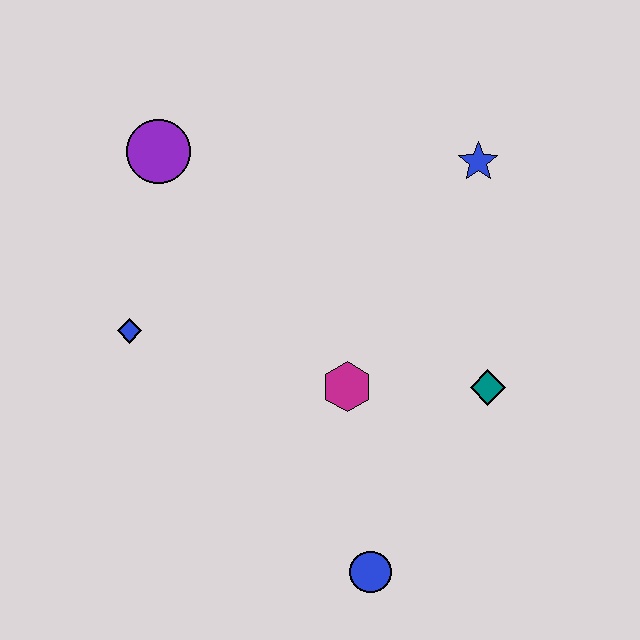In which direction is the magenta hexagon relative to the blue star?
The magenta hexagon is below the blue star.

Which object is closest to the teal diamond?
The magenta hexagon is closest to the teal diamond.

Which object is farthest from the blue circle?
The purple circle is farthest from the blue circle.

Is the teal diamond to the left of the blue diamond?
No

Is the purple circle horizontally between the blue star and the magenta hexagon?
No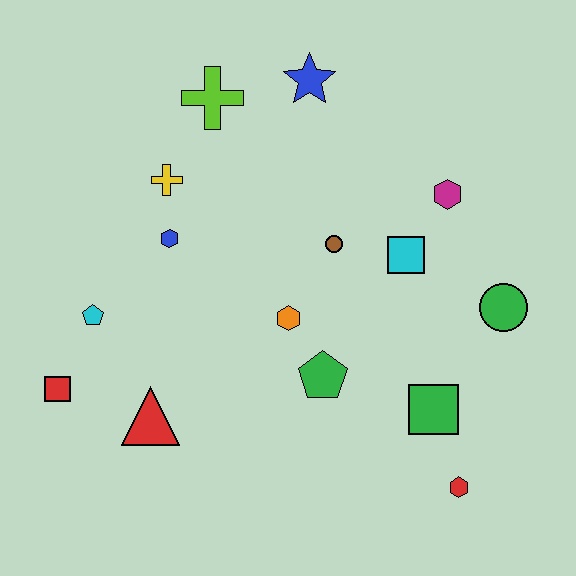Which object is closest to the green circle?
The cyan square is closest to the green circle.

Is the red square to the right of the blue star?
No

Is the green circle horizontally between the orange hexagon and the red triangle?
No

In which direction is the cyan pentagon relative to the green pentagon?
The cyan pentagon is to the left of the green pentagon.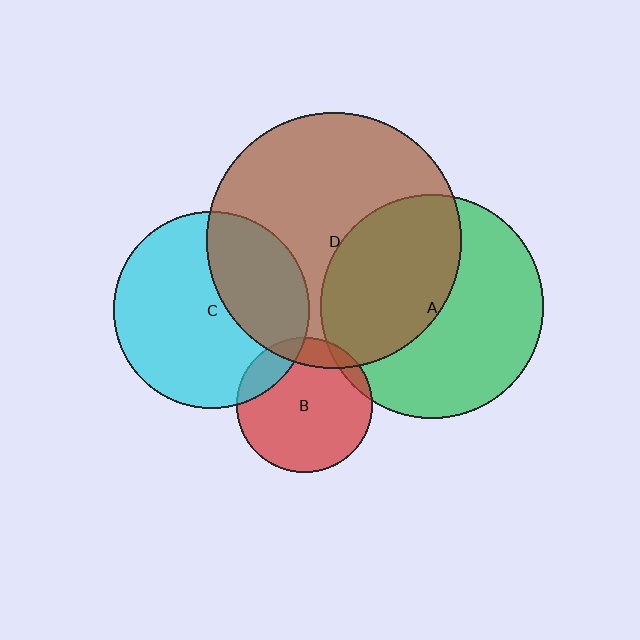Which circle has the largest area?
Circle D (brown).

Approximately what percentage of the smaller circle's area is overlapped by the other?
Approximately 45%.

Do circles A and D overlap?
Yes.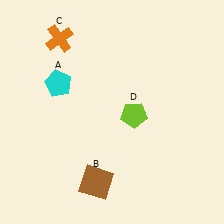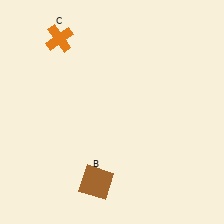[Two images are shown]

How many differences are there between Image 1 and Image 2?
There are 2 differences between the two images.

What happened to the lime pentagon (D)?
The lime pentagon (D) was removed in Image 2. It was in the bottom-right area of Image 1.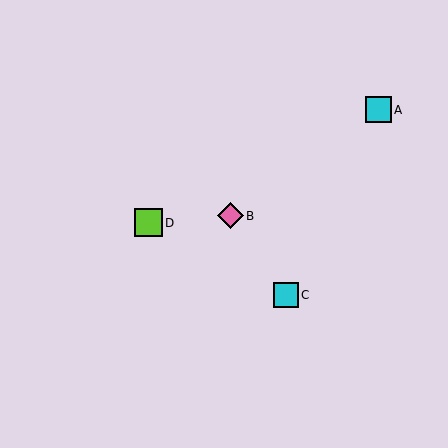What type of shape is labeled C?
Shape C is a cyan square.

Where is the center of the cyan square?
The center of the cyan square is at (378, 110).